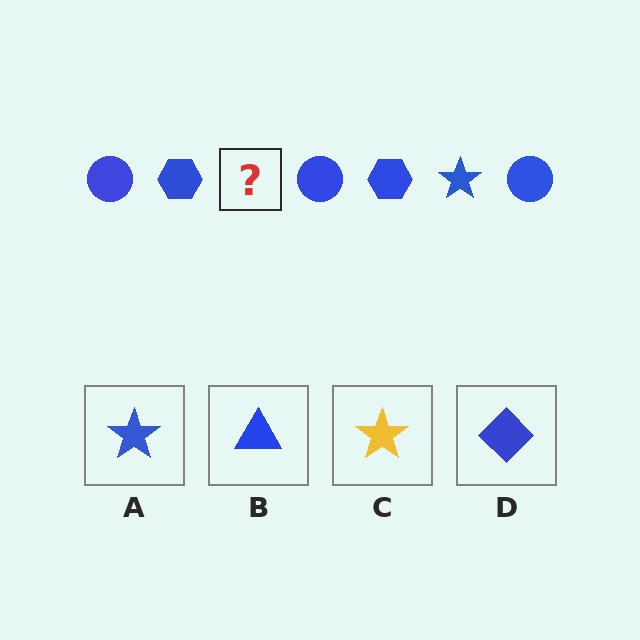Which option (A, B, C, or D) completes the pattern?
A.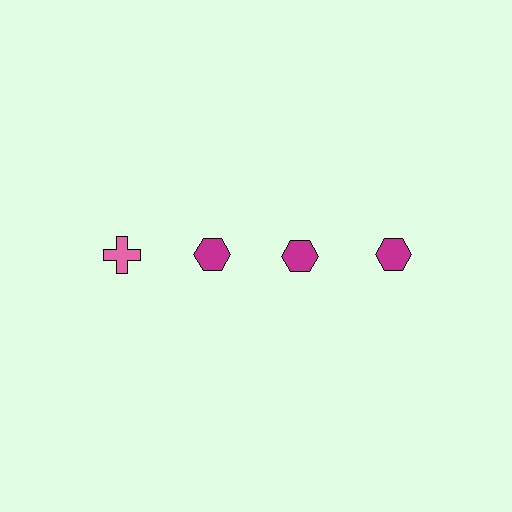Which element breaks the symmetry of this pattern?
The pink cross in the top row, leftmost column breaks the symmetry. All other shapes are magenta hexagons.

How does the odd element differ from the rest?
It differs in both color (pink instead of magenta) and shape (cross instead of hexagon).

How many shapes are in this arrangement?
There are 4 shapes arranged in a grid pattern.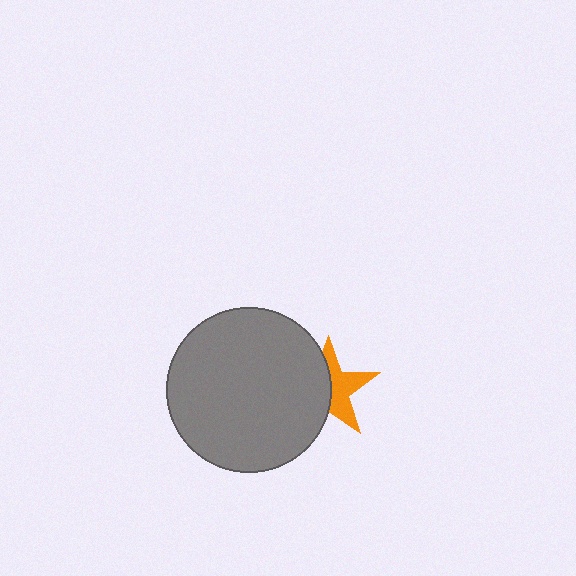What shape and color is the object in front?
The object in front is a gray circle.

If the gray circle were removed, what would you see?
You would see the complete orange star.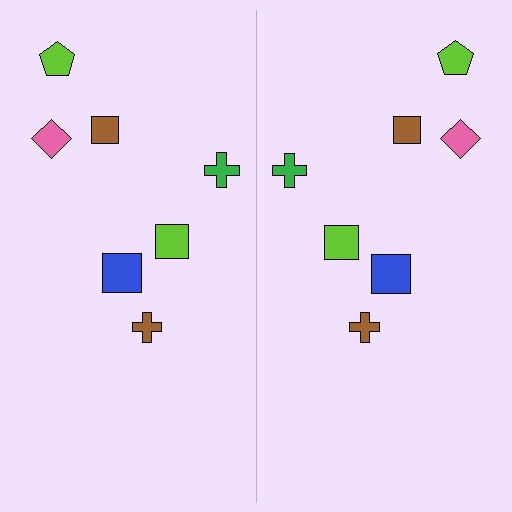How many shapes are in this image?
There are 14 shapes in this image.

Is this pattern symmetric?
Yes, this pattern has bilateral (reflection) symmetry.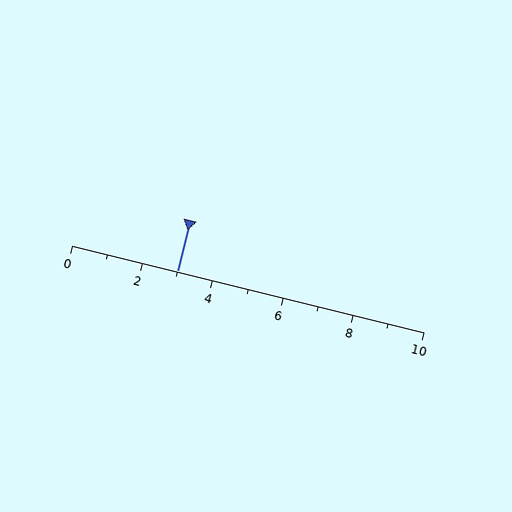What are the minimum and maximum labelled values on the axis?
The axis runs from 0 to 10.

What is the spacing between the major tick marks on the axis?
The major ticks are spaced 2 apart.